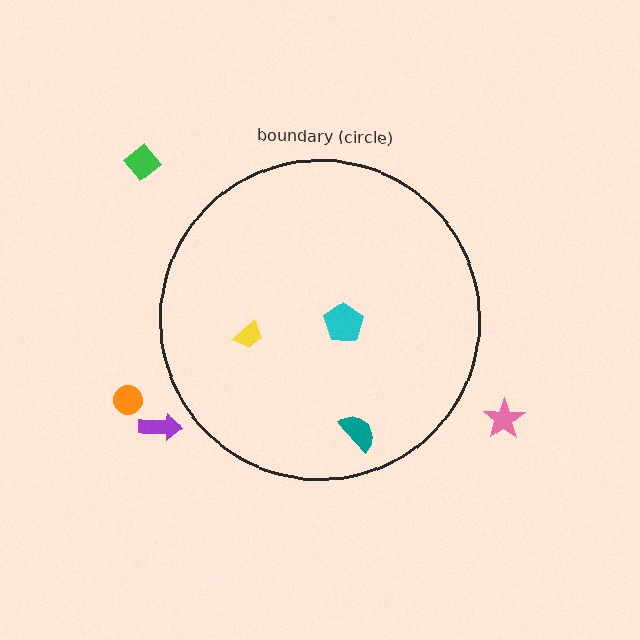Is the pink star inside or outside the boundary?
Outside.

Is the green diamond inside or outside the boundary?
Outside.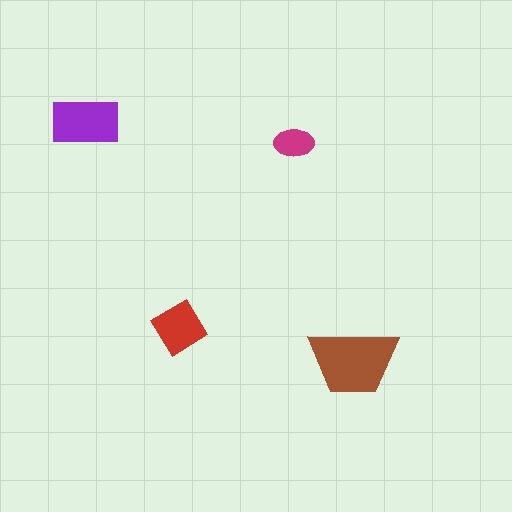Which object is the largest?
The brown trapezoid.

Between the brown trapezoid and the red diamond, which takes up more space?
The brown trapezoid.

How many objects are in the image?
There are 4 objects in the image.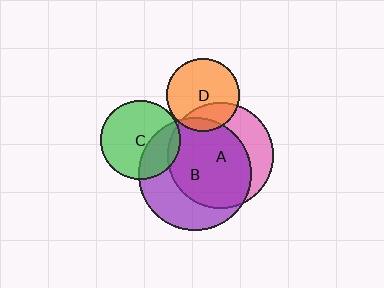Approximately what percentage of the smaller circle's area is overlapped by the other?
Approximately 5%.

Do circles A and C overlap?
Yes.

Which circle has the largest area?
Circle B (purple).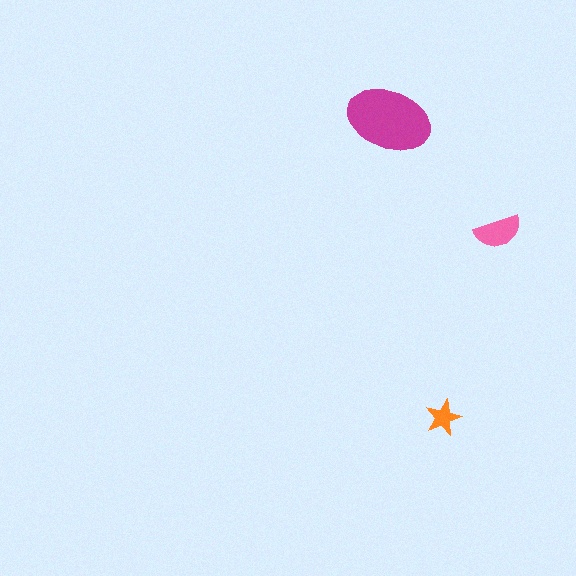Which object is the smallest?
The orange star.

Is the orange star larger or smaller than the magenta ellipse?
Smaller.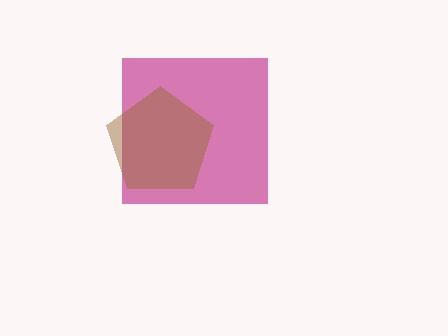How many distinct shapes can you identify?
There are 2 distinct shapes: a magenta square, a brown pentagon.